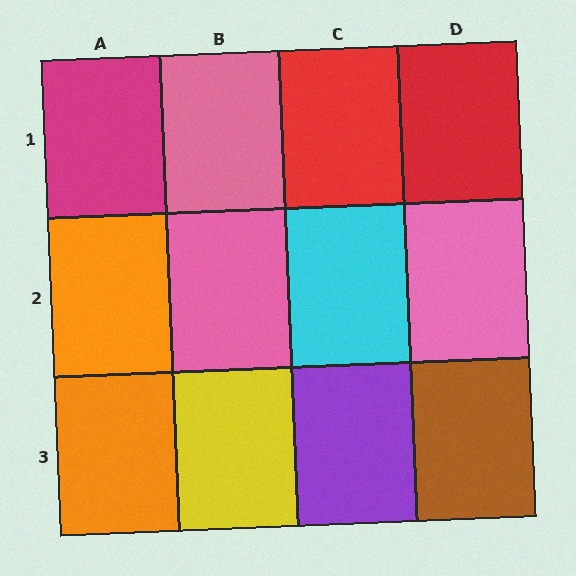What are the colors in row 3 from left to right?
Orange, yellow, purple, brown.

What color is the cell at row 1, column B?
Pink.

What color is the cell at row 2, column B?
Pink.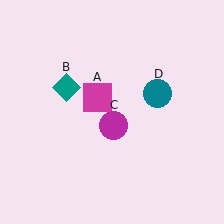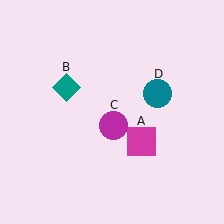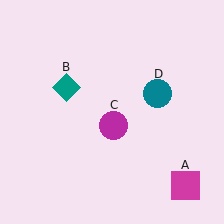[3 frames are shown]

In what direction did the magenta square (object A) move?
The magenta square (object A) moved down and to the right.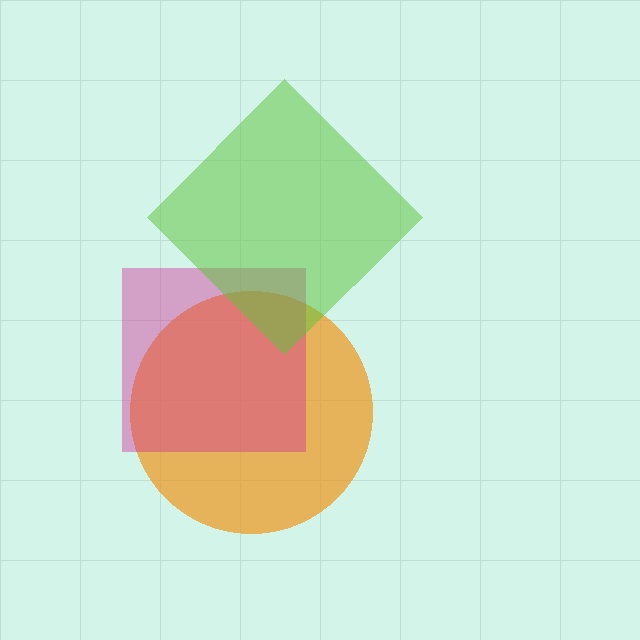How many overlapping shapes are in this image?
There are 3 overlapping shapes in the image.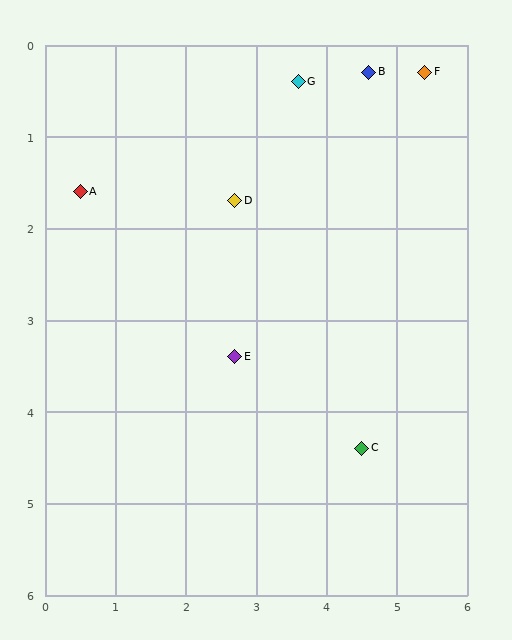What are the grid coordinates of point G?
Point G is at approximately (3.6, 0.4).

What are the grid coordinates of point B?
Point B is at approximately (4.6, 0.3).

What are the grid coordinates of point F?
Point F is at approximately (5.4, 0.3).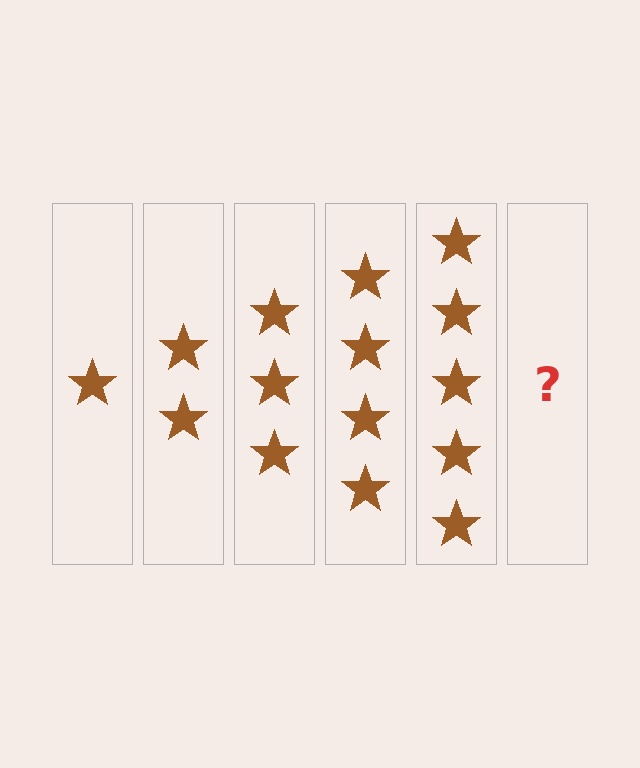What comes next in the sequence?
The next element should be 6 stars.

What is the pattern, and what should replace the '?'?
The pattern is that each step adds one more star. The '?' should be 6 stars.